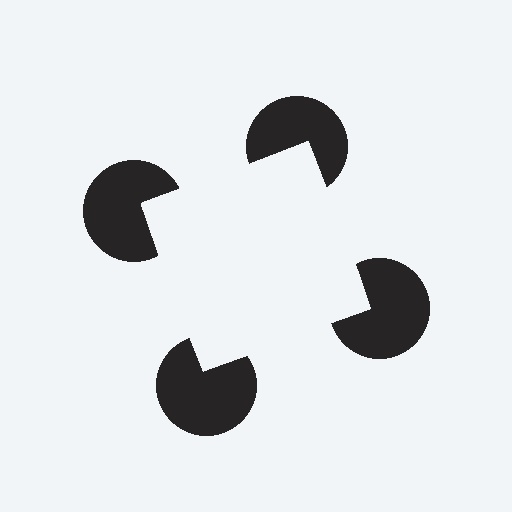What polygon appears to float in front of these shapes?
An illusory square — its edges are inferred from the aligned wedge cuts in the pac-man discs, not physically drawn.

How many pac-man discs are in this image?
There are 4 — one at each vertex of the illusory square.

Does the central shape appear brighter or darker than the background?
It typically appears slightly brighter than the background, even though no actual brightness change is drawn.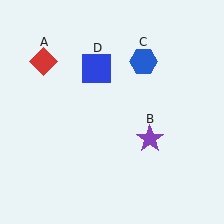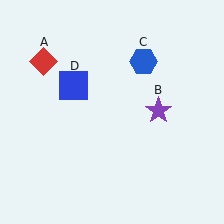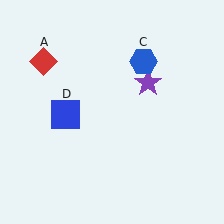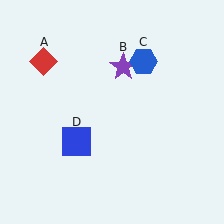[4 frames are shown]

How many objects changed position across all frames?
2 objects changed position: purple star (object B), blue square (object D).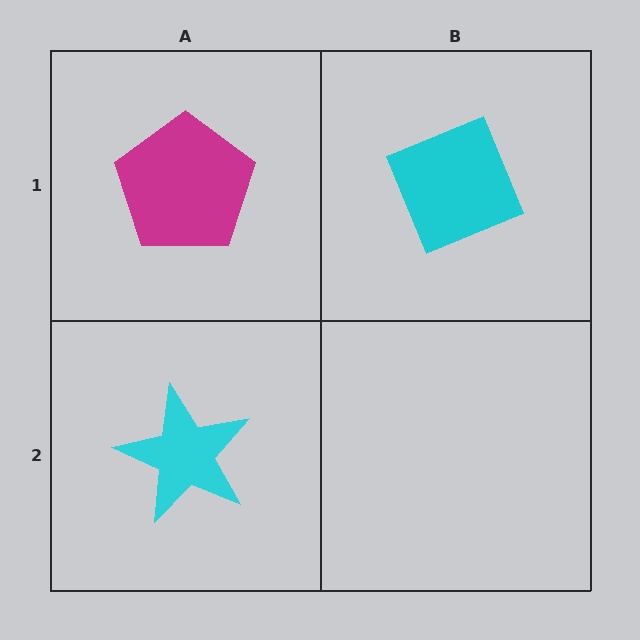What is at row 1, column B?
A cyan diamond.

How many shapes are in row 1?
2 shapes.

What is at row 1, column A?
A magenta pentagon.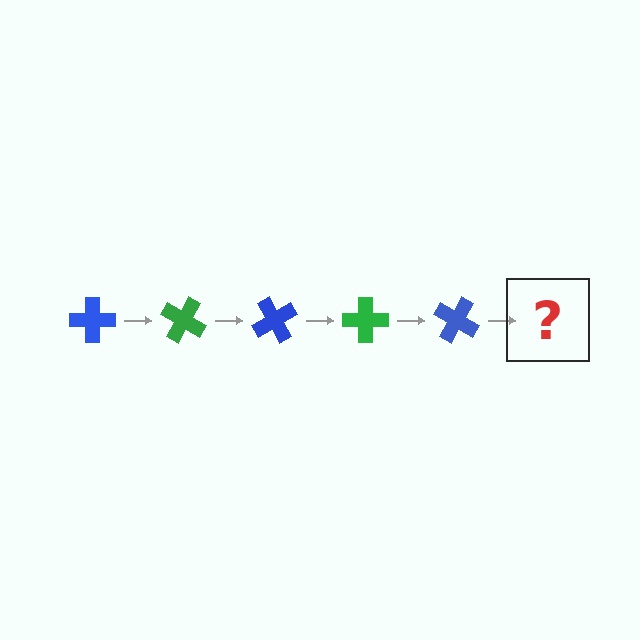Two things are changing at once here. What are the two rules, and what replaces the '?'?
The two rules are that it rotates 30 degrees each step and the color cycles through blue and green. The '?' should be a green cross, rotated 150 degrees from the start.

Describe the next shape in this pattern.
It should be a green cross, rotated 150 degrees from the start.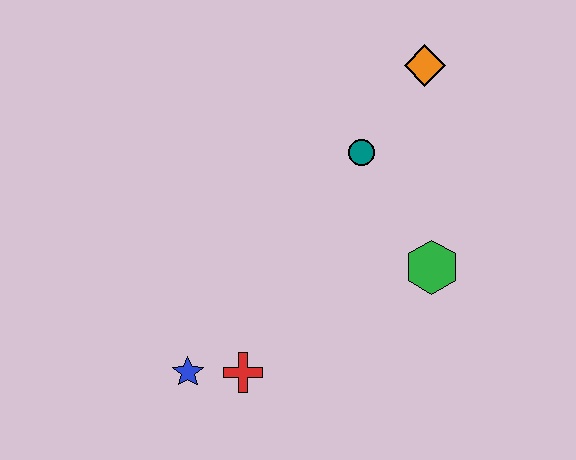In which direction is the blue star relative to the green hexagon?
The blue star is to the left of the green hexagon.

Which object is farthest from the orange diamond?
The blue star is farthest from the orange diamond.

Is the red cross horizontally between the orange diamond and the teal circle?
No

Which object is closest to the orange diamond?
The teal circle is closest to the orange diamond.